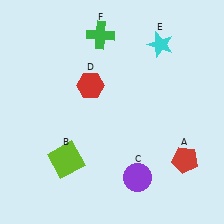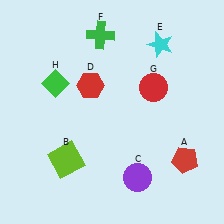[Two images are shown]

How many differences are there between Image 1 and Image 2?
There are 2 differences between the two images.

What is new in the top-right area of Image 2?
A red circle (G) was added in the top-right area of Image 2.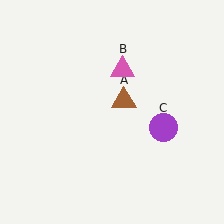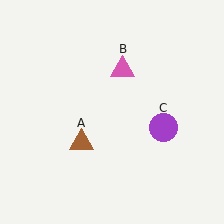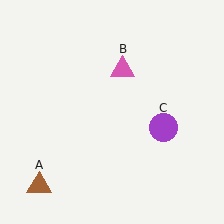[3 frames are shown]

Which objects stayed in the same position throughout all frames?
Pink triangle (object B) and purple circle (object C) remained stationary.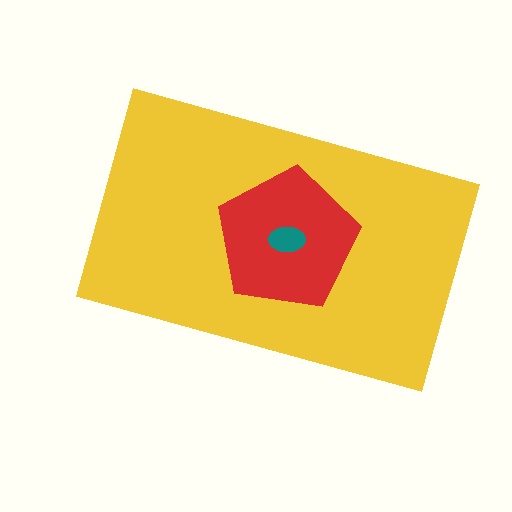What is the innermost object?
The teal ellipse.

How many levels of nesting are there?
3.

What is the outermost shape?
The yellow rectangle.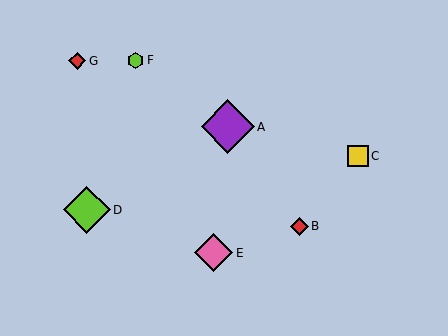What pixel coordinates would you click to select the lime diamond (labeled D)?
Click at (87, 210) to select the lime diamond D.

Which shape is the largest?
The purple diamond (labeled A) is the largest.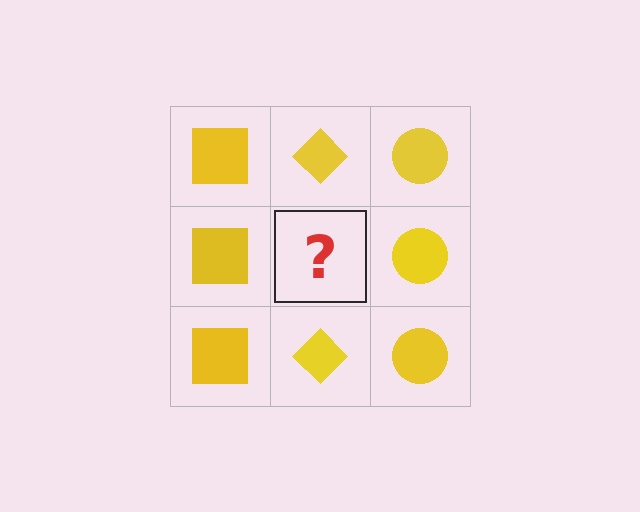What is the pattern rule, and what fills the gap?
The rule is that each column has a consistent shape. The gap should be filled with a yellow diamond.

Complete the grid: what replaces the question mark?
The question mark should be replaced with a yellow diamond.